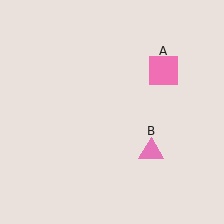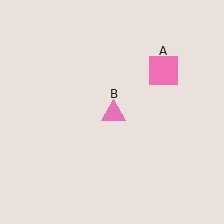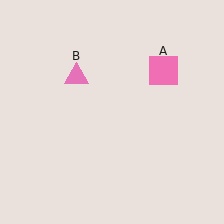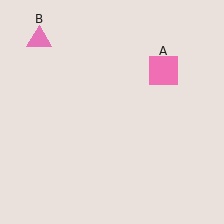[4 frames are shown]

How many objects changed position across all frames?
1 object changed position: pink triangle (object B).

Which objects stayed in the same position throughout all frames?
Pink square (object A) remained stationary.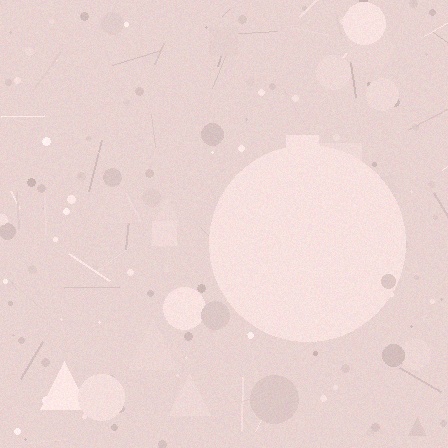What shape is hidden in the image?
A circle is hidden in the image.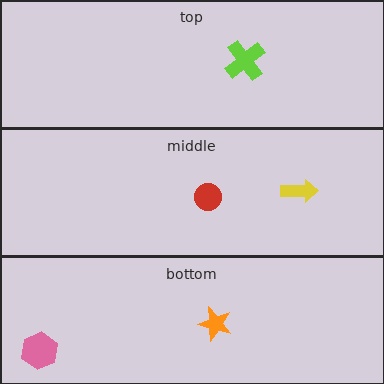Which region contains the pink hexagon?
The bottom region.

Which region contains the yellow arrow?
The middle region.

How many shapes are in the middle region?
2.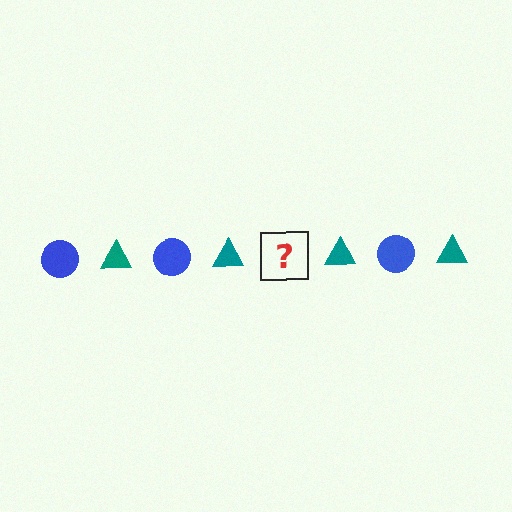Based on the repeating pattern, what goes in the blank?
The blank should be a blue circle.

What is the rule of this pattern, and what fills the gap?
The rule is that the pattern alternates between blue circle and teal triangle. The gap should be filled with a blue circle.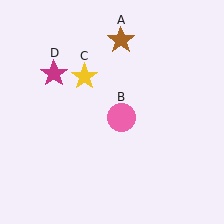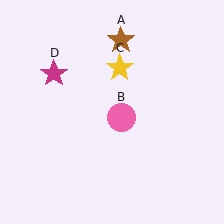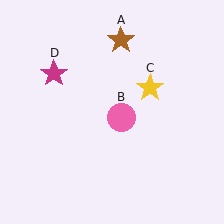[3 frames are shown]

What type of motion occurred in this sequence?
The yellow star (object C) rotated clockwise around the center of the scene.